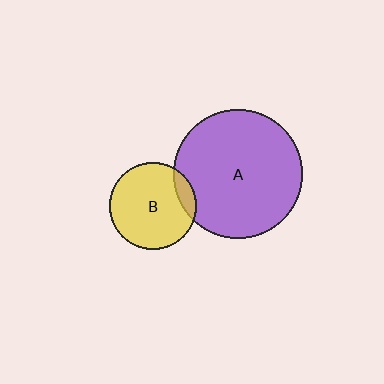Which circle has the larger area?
Circle A (purple).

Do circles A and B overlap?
Yes.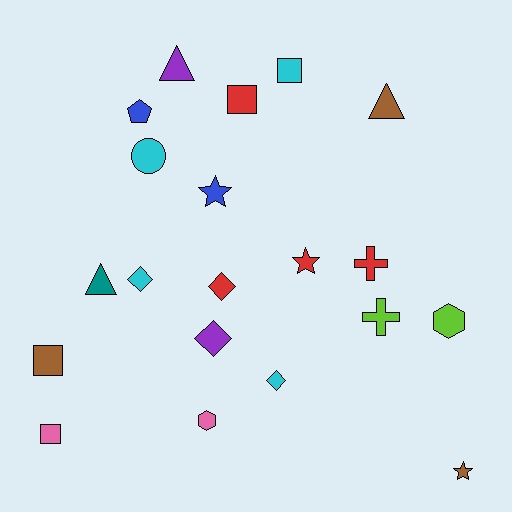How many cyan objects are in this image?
There are 4 cyan objects.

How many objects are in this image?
There are 20 objects.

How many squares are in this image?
There are 4 squares.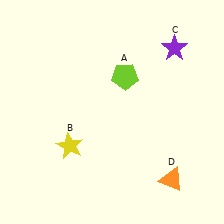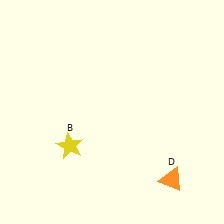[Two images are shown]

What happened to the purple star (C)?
The purple star (C) was removed in Image 2. It was in the top-right area of Image 1.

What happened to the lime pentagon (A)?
The lime pentagon (A) was removed in Image 2. It was in the top-right area of Image 1.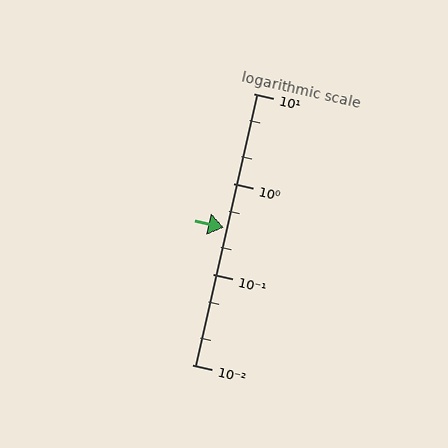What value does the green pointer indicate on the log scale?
The pointer indicates approximately 0.33.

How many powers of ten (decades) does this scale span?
The scale spans 3 decades, from 0.01 to 10.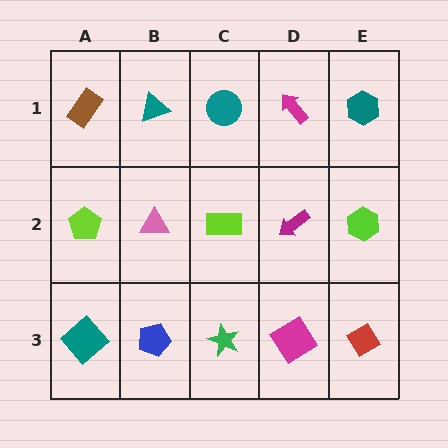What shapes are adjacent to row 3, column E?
A lime hexagon (row 2, column E), a magenta diamond (row 3, column D).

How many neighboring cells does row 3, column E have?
2.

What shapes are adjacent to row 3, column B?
A pink triangle (row 2, column B), a teal diamond (row 3, column A), a green star (row 3, column C).